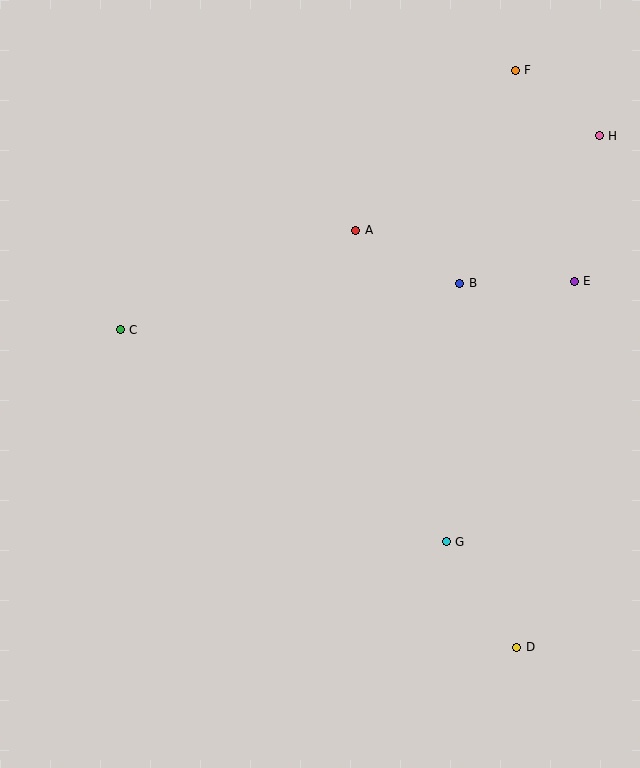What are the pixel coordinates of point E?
Point E is at (574, 281).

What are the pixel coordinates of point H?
Point H is at (599, 136).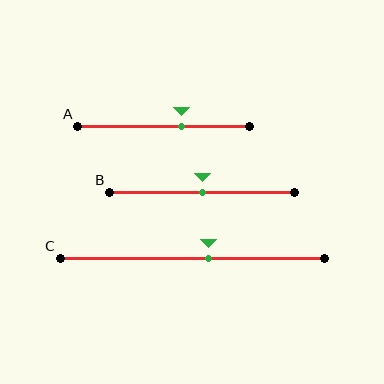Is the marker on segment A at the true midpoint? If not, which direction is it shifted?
No, the marker on segment A is shifted to the right by about 10% of the segment length.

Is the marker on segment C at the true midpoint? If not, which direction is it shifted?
No, the marker on segment C is shifted to the right by about 6% of the segment length.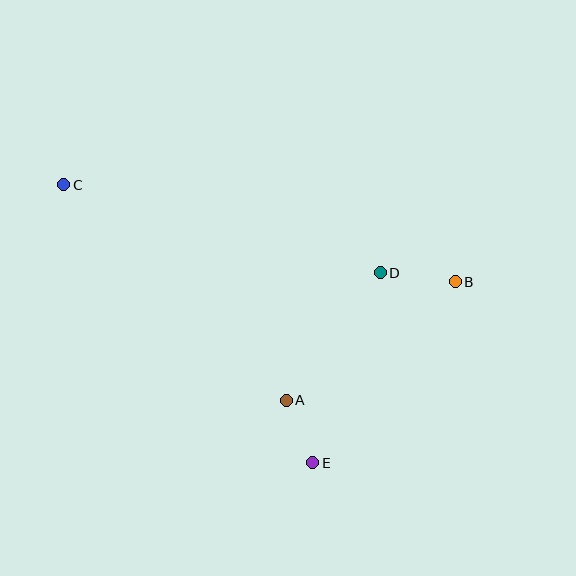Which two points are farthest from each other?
Points B and C are farthest from each other.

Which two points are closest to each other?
Points A and E are closest to each other.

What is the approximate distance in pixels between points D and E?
The distance between D and E is approximately 202 pixels.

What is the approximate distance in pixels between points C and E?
The distance between C and E is approximately 373 pixels.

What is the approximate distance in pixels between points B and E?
The distance between B and E is approximately 230 pixels.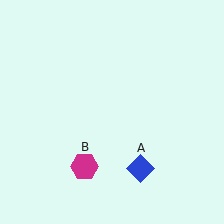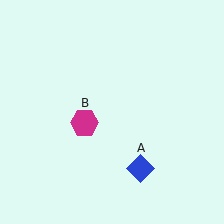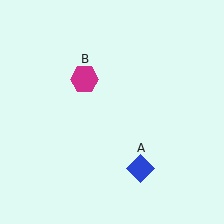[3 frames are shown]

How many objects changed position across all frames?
1 object changed position: magenta hexagon (object B).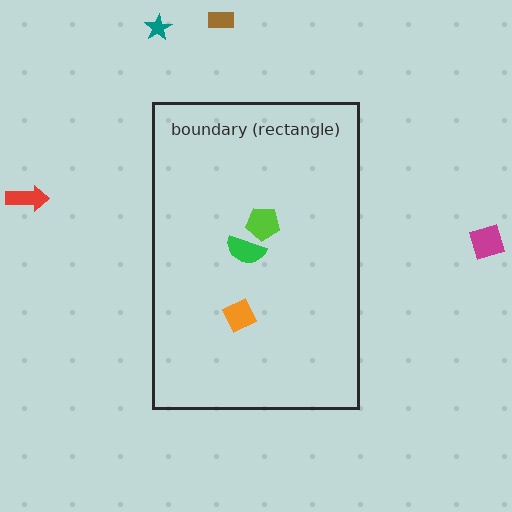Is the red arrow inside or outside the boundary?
Outside.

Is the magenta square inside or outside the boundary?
Outside.